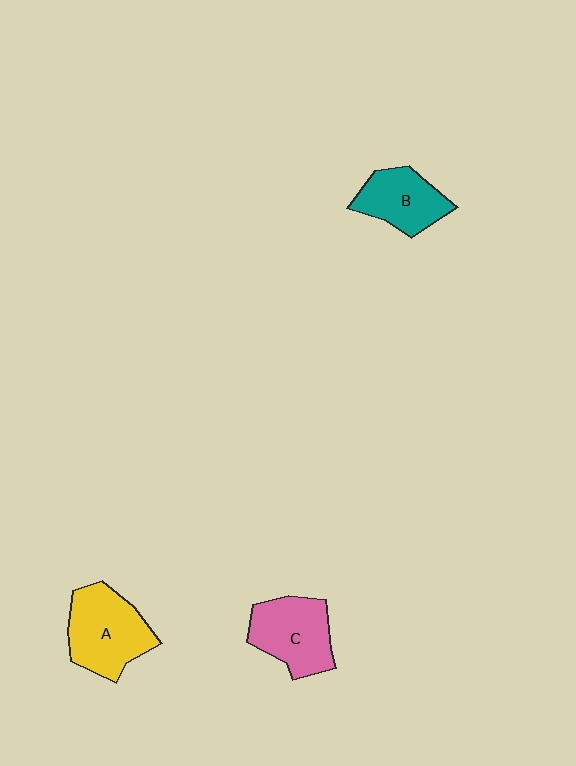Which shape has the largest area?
Shape A (yellow).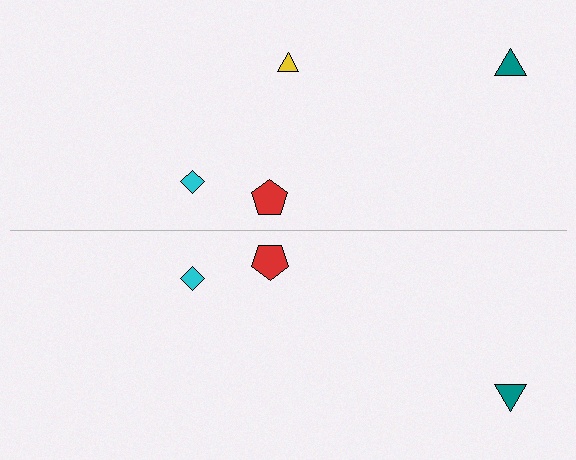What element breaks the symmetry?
A yellow triangle is missing from the bottom side.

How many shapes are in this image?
There are 7 shapes in this image.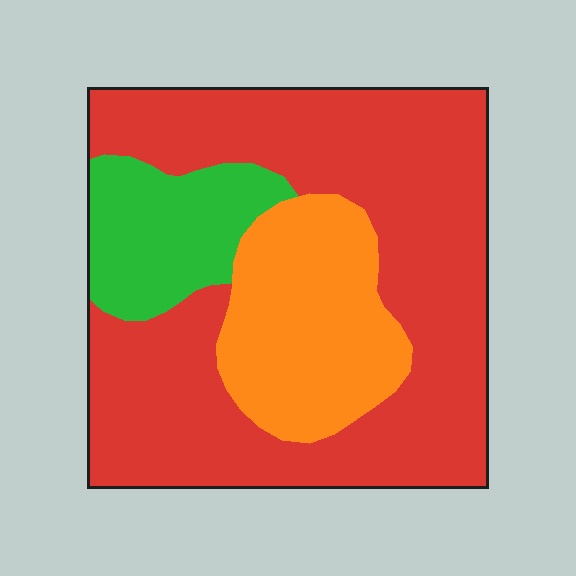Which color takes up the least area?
Green, at roughly 15%.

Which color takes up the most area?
Red, at roughly 65%.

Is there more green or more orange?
Orange.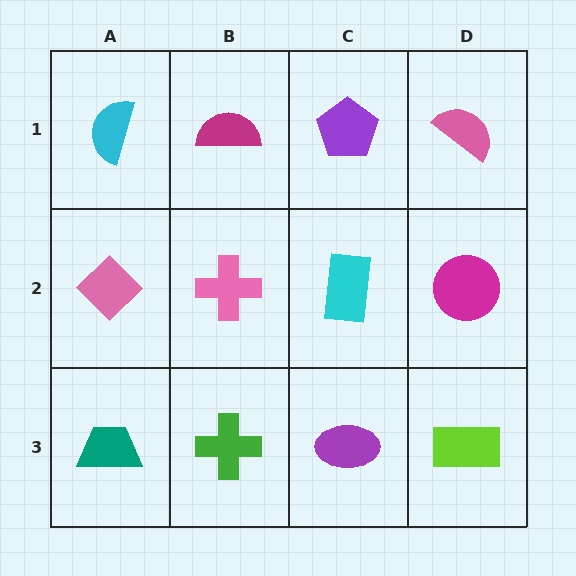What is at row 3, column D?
A lime rectangle.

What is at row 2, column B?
A pink cross.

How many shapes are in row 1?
4 shapes.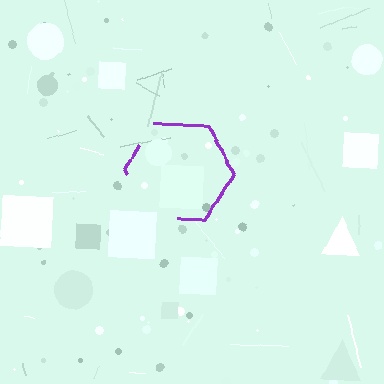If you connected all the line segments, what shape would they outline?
They would outline a hexagon.